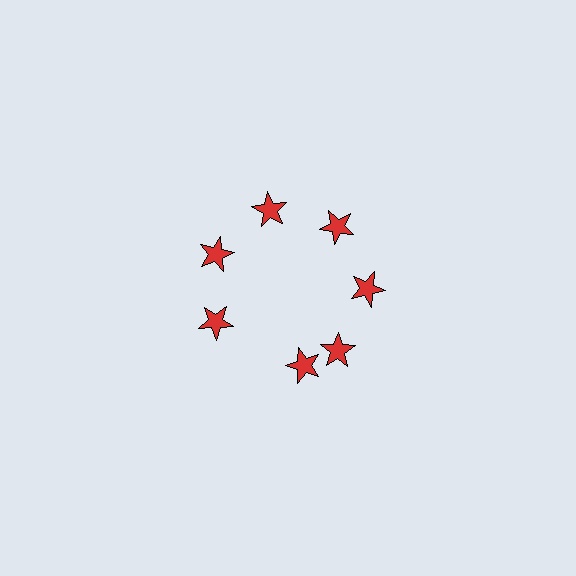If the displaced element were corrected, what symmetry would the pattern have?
It would have 7-fold rotational symmetry — the pattern would map onto itself every 51 degrees.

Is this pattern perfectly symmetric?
No. The 7 red stars are arranged in a ring, but one element near the 6 o'clock position is rotated out of alignment along the ring, breaking the 7-fold rotational symmetry.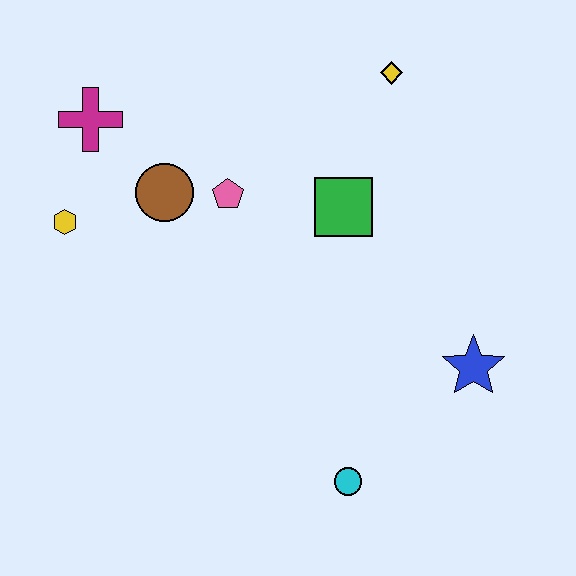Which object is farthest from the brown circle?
The blue star is farthest from the brown circle.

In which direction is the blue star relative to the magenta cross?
The blue star is to the right of the magenta cross.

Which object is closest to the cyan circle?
The blue star is closest to the cyan circle.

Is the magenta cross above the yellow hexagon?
Yes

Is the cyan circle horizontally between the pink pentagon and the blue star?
Yes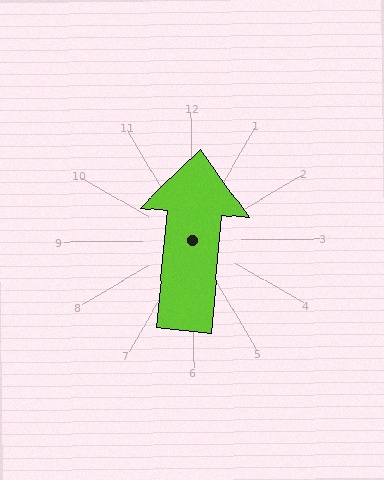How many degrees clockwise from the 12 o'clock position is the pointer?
Approximately 6 degrees.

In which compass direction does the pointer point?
North.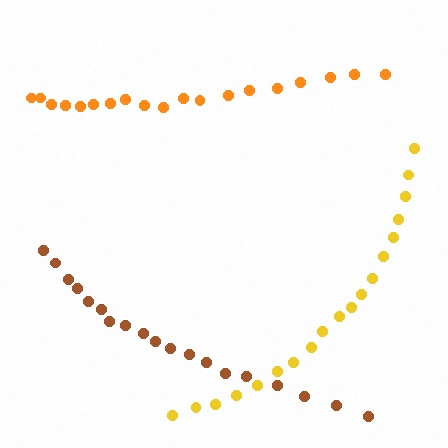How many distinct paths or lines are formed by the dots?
There are 3 distinct paths.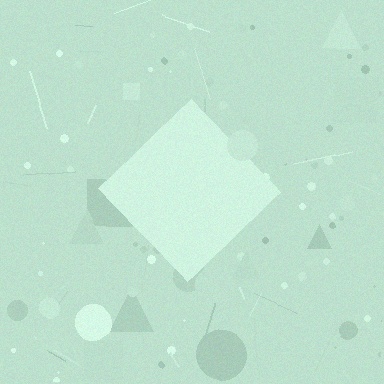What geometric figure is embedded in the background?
A diamond is embedded in the background.